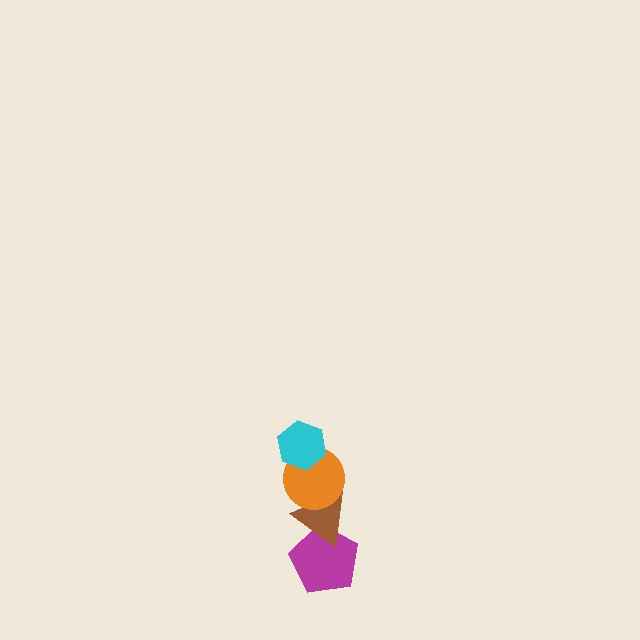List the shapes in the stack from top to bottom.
From top to bottom: the cyan hexagon, the orange circle, the brown triangle, the magenta pentagon.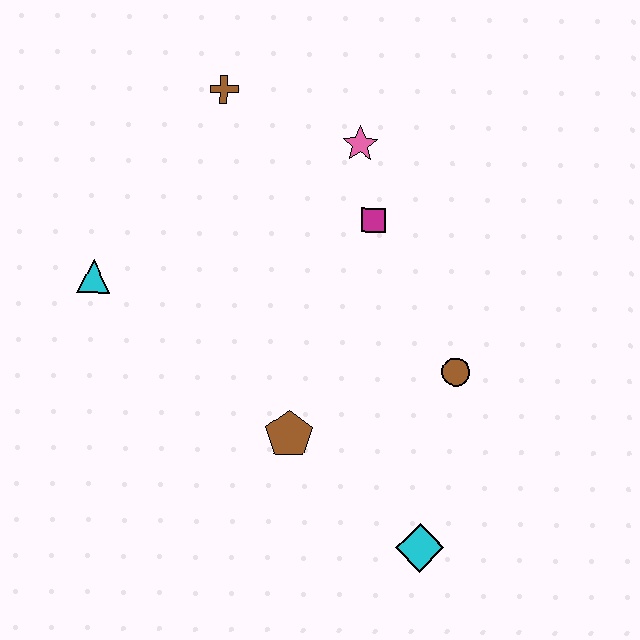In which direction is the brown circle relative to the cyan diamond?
The brown circle is above the cyan diamond.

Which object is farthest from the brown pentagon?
The brown cross is farthest from the brown pentagon.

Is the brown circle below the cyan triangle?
Yes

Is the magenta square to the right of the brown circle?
No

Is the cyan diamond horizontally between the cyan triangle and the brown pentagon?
No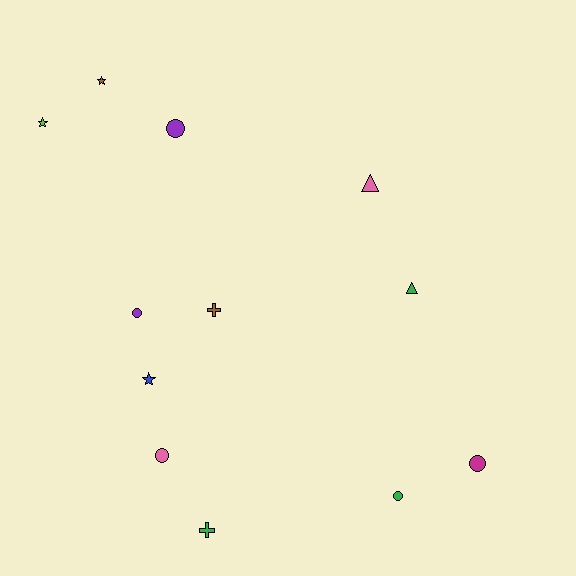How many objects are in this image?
There are 12 objects.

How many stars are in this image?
There are 3 stars.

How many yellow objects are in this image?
There are no yellow objects.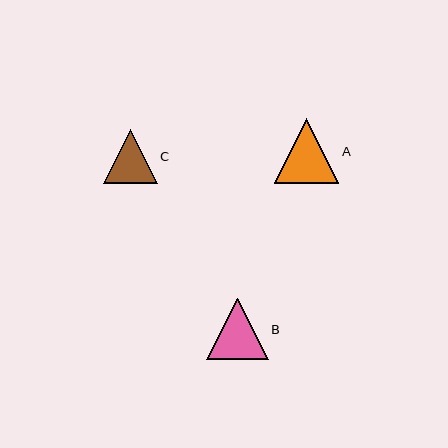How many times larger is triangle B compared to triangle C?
Triangle B is approximately 1.1 times the size of triangle C.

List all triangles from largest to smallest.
From largest to smallest: A, B, C.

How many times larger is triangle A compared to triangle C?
Triangle A is approximately 1.2 times the size of triangle C.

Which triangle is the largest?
Triangle A is the largest with a size of approximately 64 pixels.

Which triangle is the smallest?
Triangle C is the smallest with a size of approximately 54 pixels.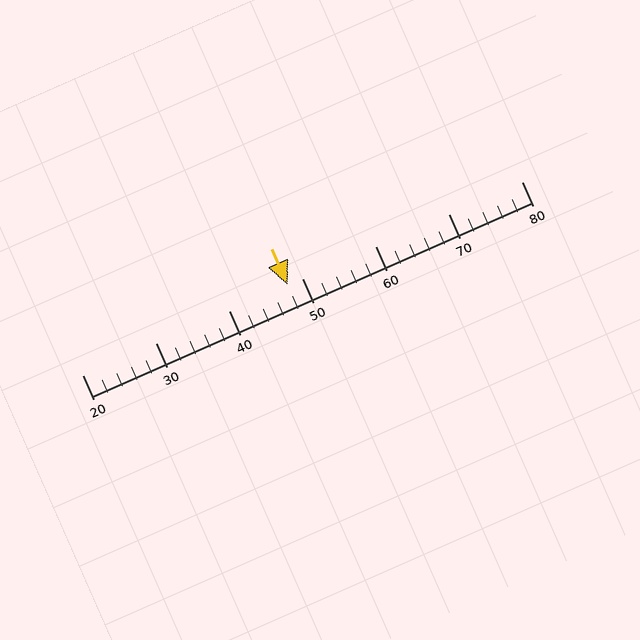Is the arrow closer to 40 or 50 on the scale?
The arrow is closer to 50.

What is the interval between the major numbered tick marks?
The major tick marks are spaced 10 units apart.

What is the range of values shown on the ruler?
The ruler shows values from 20 to 80.